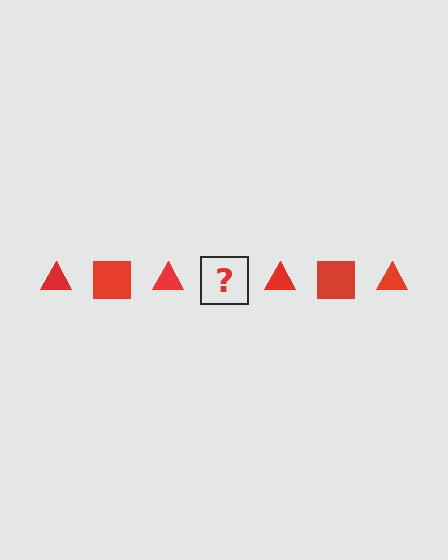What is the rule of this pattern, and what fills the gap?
The rule is that the pattern cycles through triangle, square shapes in red. The gap should be filled with a red square.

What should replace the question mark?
The question mark should be replaced with a red square.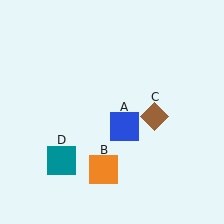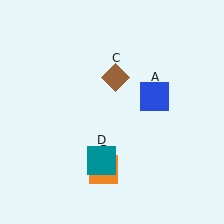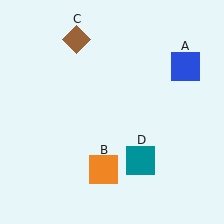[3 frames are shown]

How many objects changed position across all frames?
3 objects changed position: blue square (object A), brown diamond (object C), teal square (object D).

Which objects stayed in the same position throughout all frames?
Orange square (object B) remained stationary.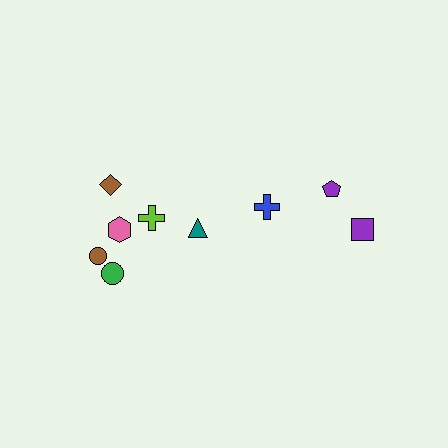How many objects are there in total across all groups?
There are 9 objects.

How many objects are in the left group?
There are 6 objects.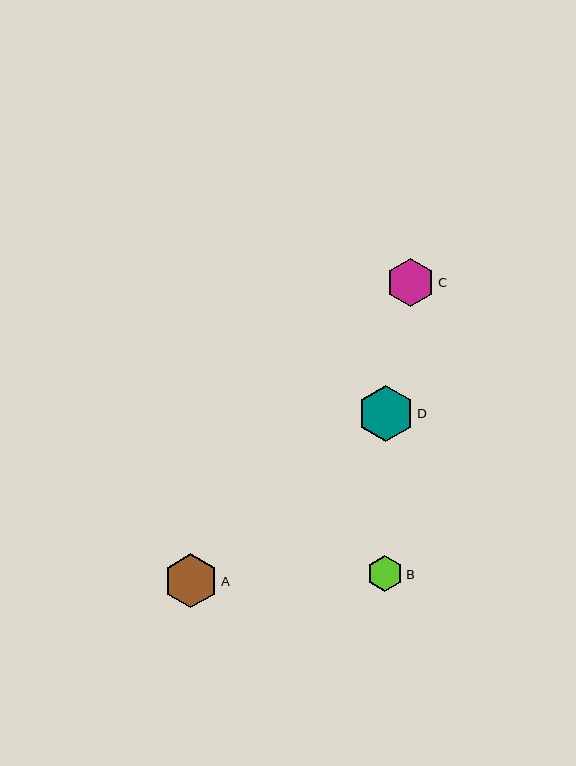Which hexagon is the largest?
Hexagon D is the largest with a size of approximately 56 pixels.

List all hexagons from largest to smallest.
From largest to smallest: D, A, C, B.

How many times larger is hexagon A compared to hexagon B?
Hexagon A is approximately 1.5 times the size of hexagon B.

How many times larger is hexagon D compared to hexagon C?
Hexagon D is approximately 1.2 times the size of hexagon C.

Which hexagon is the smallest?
Hexagon B is the smallest with a size of approximately 36 pixels.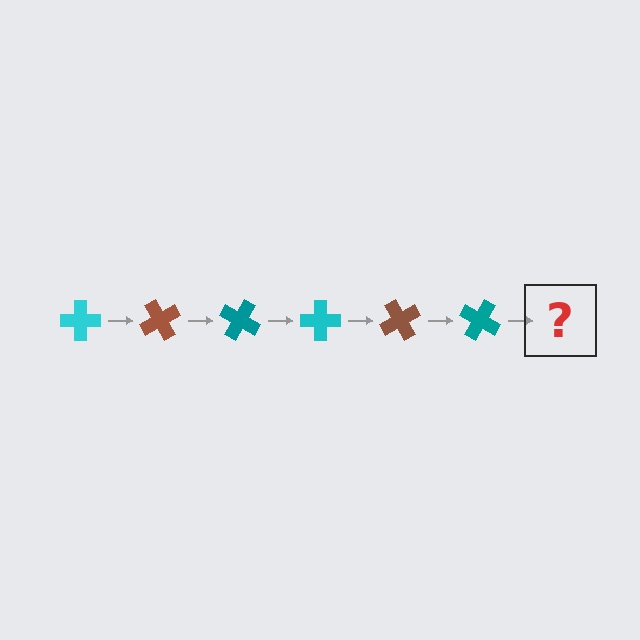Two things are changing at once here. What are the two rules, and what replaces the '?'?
The two rules are that it rotates 60 degrees each step and the color cycles through cyan, brown, and teal. The '?' should be a cyan cross, rotated 360 degrees from the start.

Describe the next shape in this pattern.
It should be a cyan cross, rotated 360 degrees from the start.